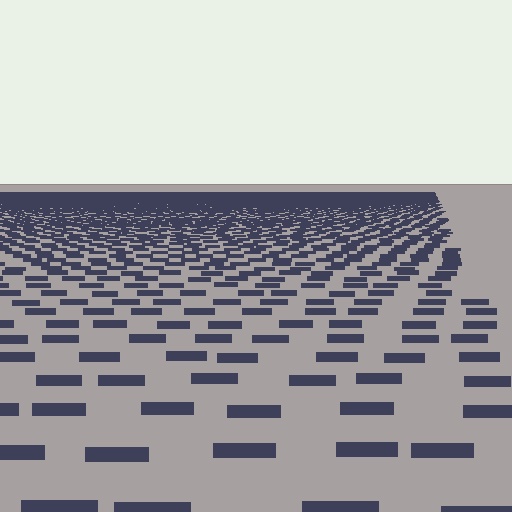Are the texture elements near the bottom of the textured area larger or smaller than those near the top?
Larger. Near the bottom, elements are closer to the viewer and appear at a bigger on-screen size.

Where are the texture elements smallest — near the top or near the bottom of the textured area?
Near the top.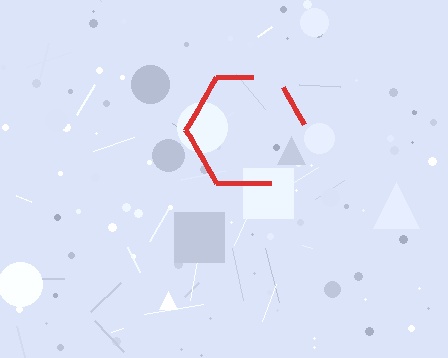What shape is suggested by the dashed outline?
The dashed outline suggests a hexagon.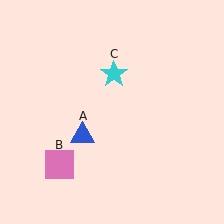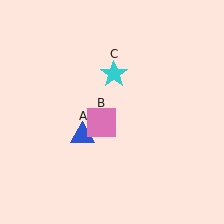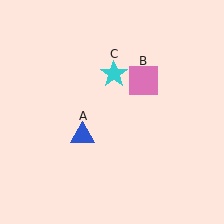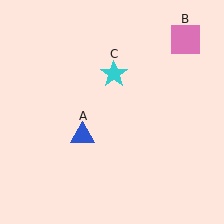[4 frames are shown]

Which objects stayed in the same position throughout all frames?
Blue triangle (object A) and cyan star (object C) remained stationary.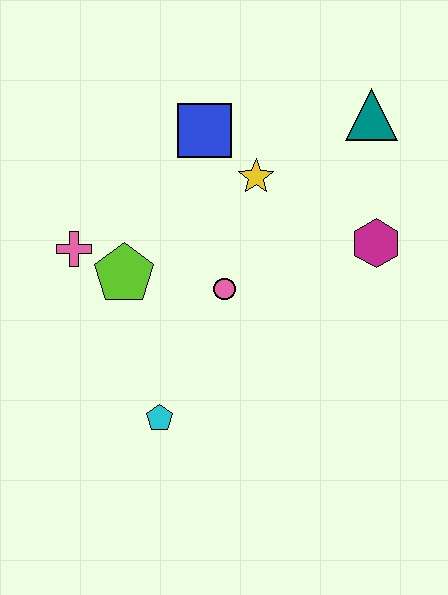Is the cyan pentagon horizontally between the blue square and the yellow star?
No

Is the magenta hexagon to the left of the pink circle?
No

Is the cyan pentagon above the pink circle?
No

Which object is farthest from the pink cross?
The teal triangle is farthest from the pink cross.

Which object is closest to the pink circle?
The lime pentagon is closest to the pink circle.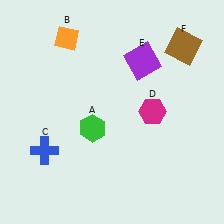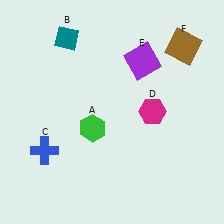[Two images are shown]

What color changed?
The diamond (B) changed from orange in Image 1 to teal in Image 2.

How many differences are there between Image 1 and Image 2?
There is 1 difference between the two images.